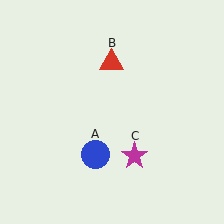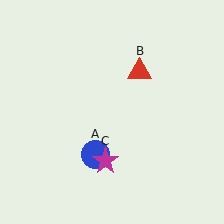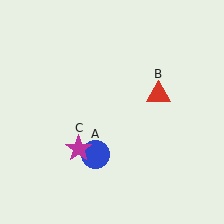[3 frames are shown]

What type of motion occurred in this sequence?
The red triangle (object B), magenta star (object C) rotated clockwise around the center of the scene.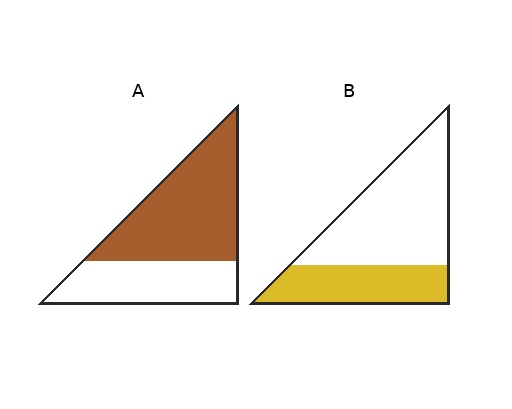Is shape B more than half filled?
No.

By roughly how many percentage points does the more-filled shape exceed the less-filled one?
By roughly 25 percentage points (A over B).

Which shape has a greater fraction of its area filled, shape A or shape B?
Shape A.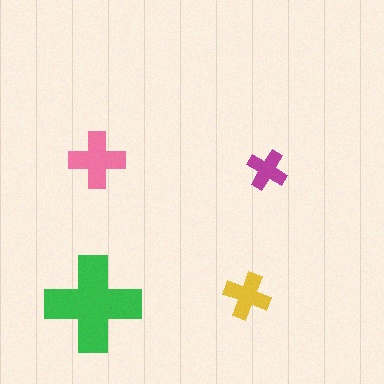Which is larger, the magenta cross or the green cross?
The green one.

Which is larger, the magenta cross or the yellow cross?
The yellow one.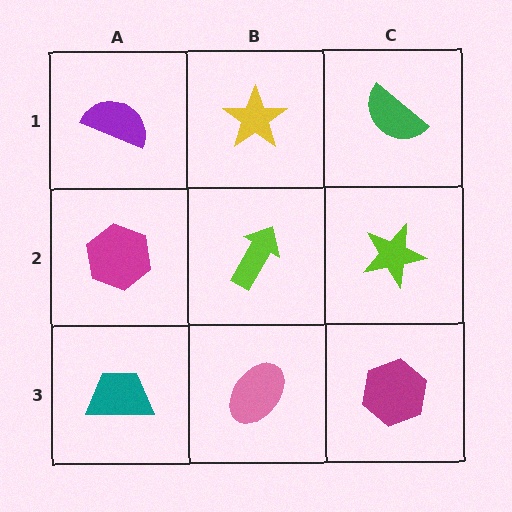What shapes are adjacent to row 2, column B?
A yellow star (row 1, column B), a pink ellipse (row 3, column B), a magenta hexagon (row 2, column A), a lime star (row 2, column C).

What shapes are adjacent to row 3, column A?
A magenta hexagon (row 2, column A), a pink ellipse (row 3, column B).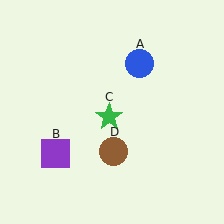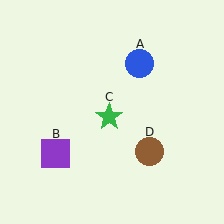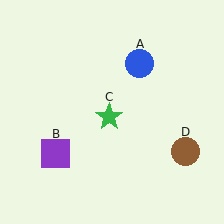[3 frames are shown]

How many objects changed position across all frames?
1 object changed position: brown circle (object D).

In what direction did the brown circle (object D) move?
The brown circle (object D) moved right.